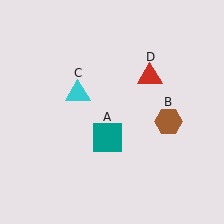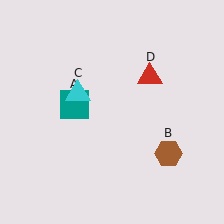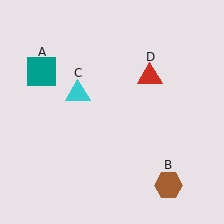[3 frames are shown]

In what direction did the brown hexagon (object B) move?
The brown hexagon (object B) moved down.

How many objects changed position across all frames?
2 objects changed position: teal square (object A), brown hexagon (object B).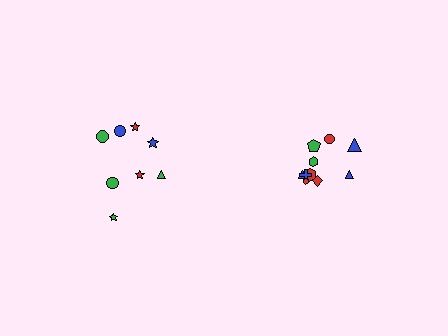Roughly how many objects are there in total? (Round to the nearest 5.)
Roughly 20 objects in total.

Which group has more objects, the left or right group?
The right group.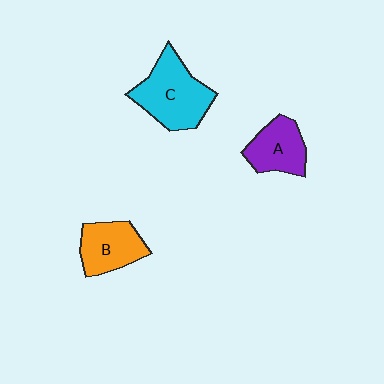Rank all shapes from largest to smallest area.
From largest to smallest: C (cyan), B (orange), A (purple).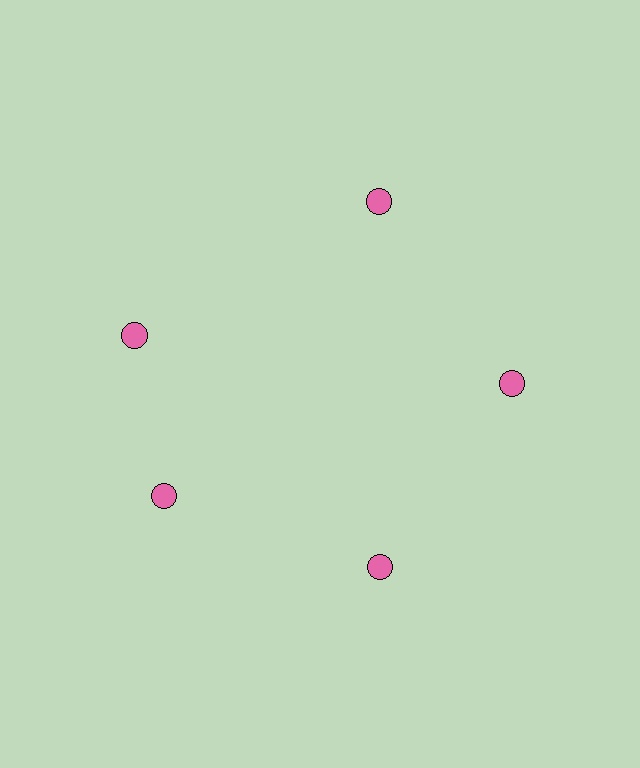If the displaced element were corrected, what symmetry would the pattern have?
It would have 5-fold rotational symmetry — the pattern would map onto itself every 72 degrees.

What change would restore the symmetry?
The symmetry would be restored by rotating it back into even spacing with its neighbors so that all 5 circles sit at equal angles and equal distance from the center.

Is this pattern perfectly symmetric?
No. The 5 pink circles are arranged in a ring, but one element near the 10 o'clock position is rotated out of alignment along the ring, breaking the 5-fold rotational symmetry.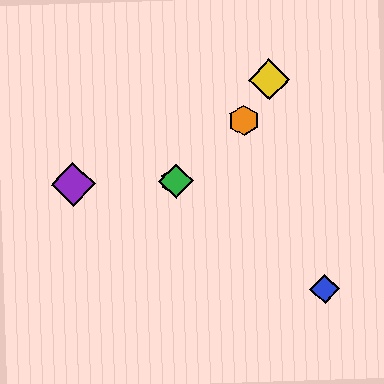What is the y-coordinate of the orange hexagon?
The orange hexagon is at y≈121.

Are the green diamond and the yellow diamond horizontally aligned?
No, the green diamond is at y≈181 and the yellow diamond is at y≈79.